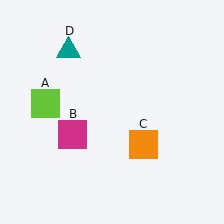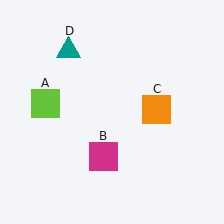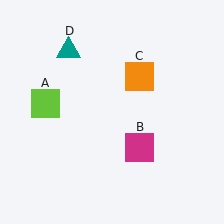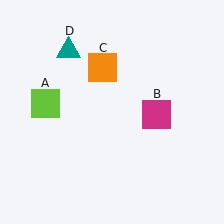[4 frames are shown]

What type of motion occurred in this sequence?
The magenta square (object B), orange square (object C) rotated counterclockwise around the center of the scene.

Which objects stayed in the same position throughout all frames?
Lime square (object A) and teal triangle (object D) remained stationary.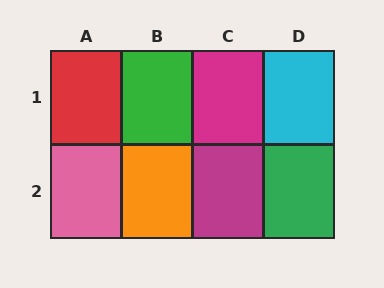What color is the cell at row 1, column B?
Green.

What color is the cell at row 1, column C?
Magenta.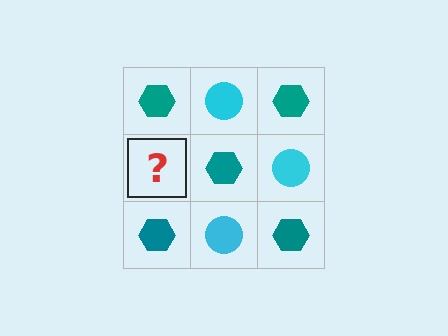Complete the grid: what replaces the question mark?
The question mark should be replaced with a cyan circle.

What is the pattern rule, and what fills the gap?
The rule is that it alternates teal hexagon and cyan circle in a checkerboard pattern. The gap should be filled with a cyan circle.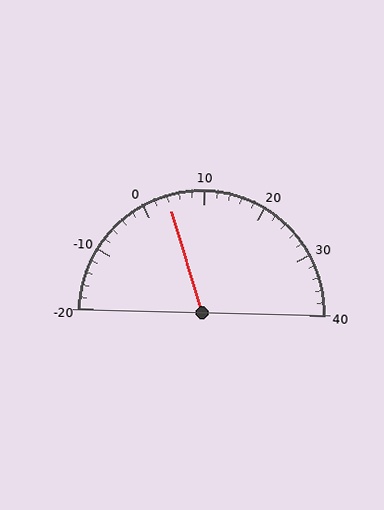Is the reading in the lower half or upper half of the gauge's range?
The reading is in the lower half of the range (-20 to 40).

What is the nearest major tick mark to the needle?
The nearest major tick mark is 0.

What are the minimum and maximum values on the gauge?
The gauge ranges from -20 to 40.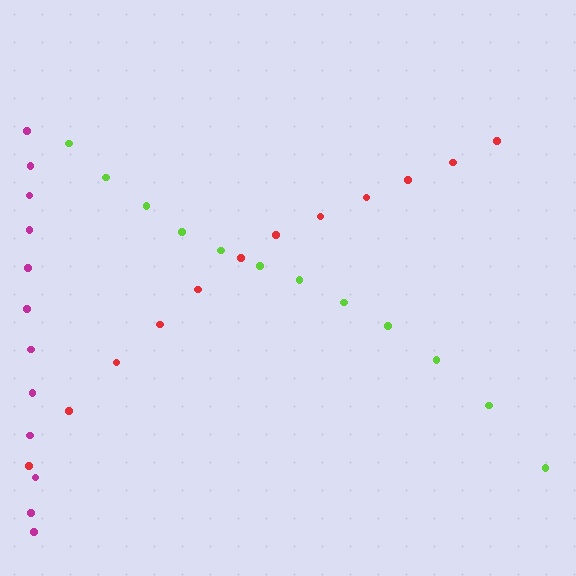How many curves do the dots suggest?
There are 3 distinct paths.